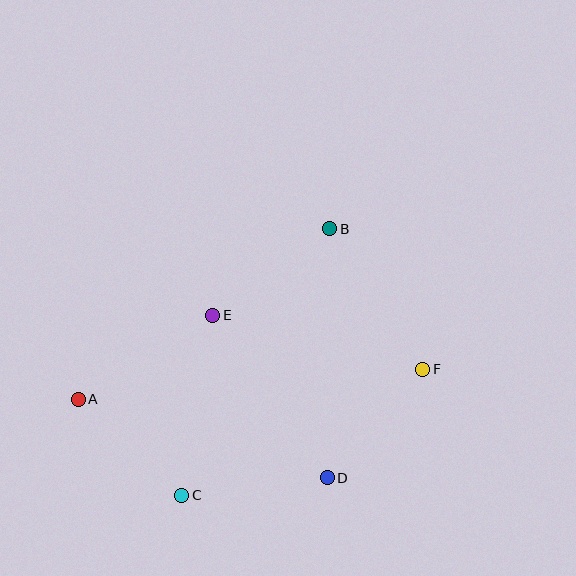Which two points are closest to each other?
Points A and C are closest to each other.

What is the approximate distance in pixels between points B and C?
The distance between B and C is approximately 305 pixels.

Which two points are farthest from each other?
Points A and F are farthest from each other.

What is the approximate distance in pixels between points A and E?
The distance between A and E is approximately 159 pixels.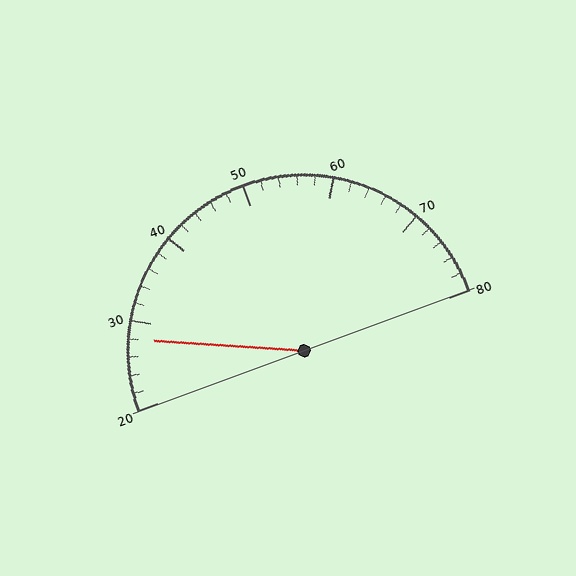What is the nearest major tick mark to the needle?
The nearest major tick mark is 30.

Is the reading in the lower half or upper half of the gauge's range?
The reading is in the lower half of the range (20 to 80).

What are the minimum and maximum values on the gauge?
The gauge ranges from 20 to 80.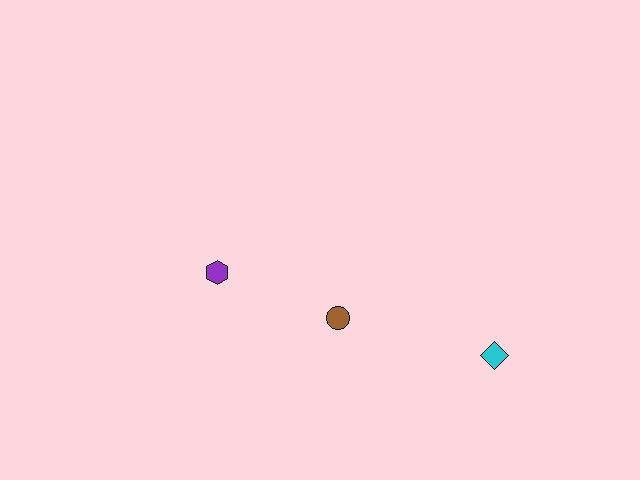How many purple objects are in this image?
There is 1 purple object.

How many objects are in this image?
There are 3 objects.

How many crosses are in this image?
There are no crosses.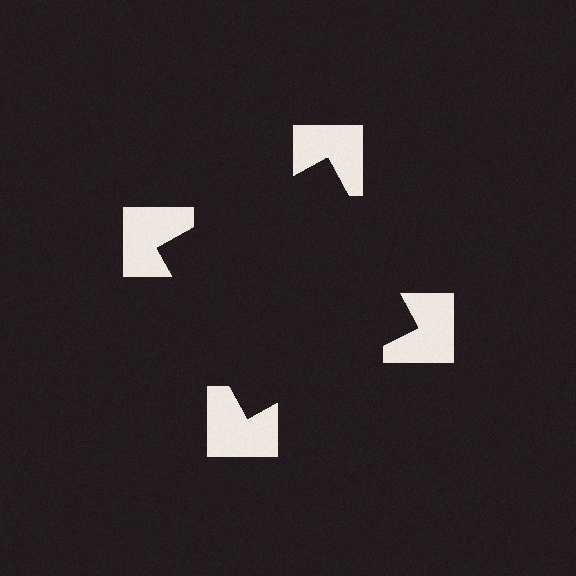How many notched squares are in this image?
There are 4 — one at each vertex of the illusory square.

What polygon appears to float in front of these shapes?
An illusory square — its edges are inferred from the aligned wedge cuts in the notched squares, not physically drawn.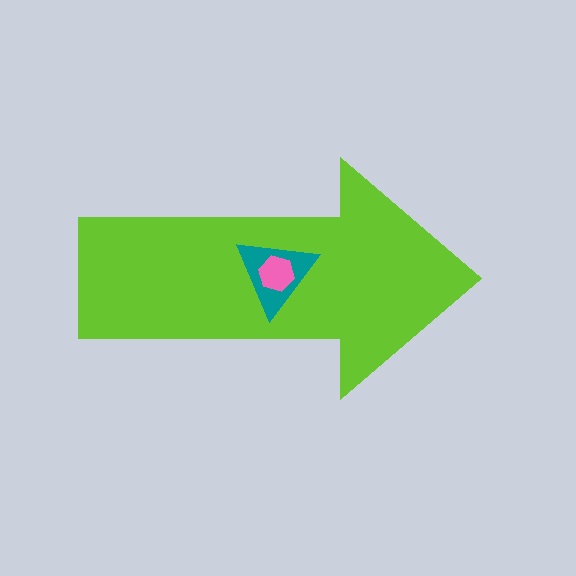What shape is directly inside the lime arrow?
The teal triangle.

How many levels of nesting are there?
3.